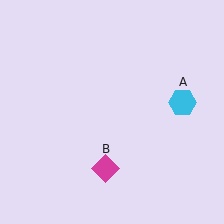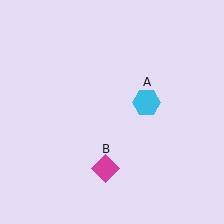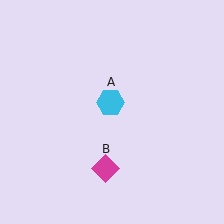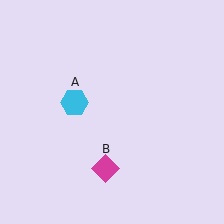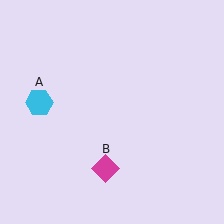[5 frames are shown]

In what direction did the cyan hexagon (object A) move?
The cyan hexagon (object A) moved left.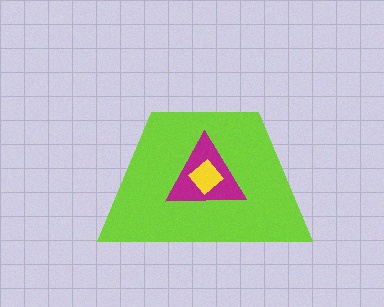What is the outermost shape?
The lime trapezoid.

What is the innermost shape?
The yellow diamond.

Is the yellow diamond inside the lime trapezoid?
Yes.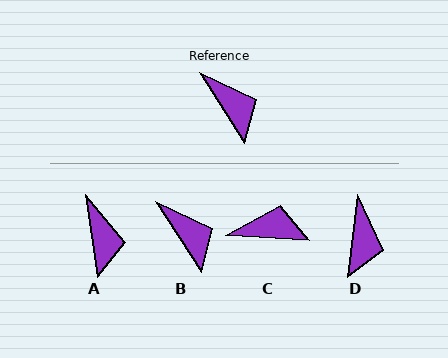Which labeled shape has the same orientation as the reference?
B.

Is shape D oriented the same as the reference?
No, it is off by about 40 degrees.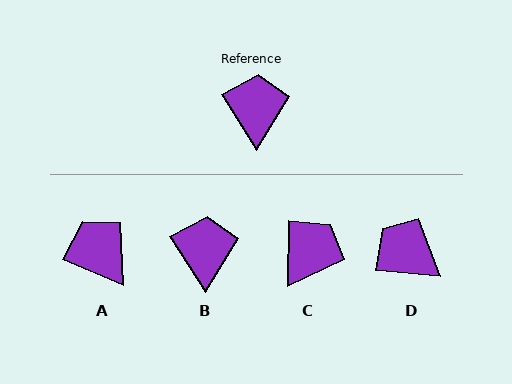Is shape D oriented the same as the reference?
No, it is off by about 52 degrees.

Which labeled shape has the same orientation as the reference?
B.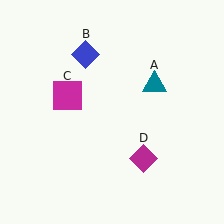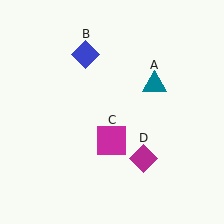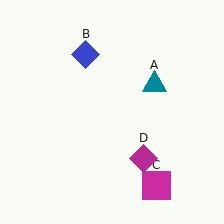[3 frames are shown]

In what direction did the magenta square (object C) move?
The magenta square (object C) moved down and to the right.